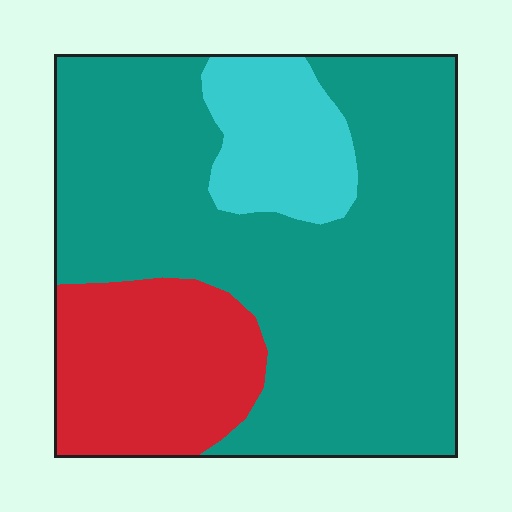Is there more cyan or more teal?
Teal.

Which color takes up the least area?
Cyan, at roughly 15%.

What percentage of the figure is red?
Red covers about 20% of the figure.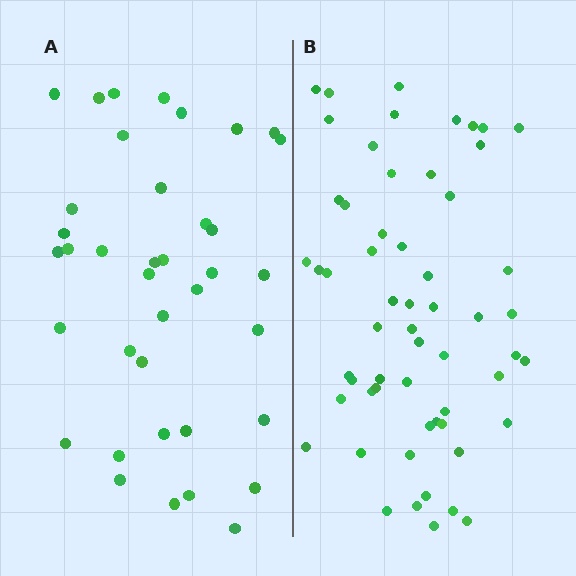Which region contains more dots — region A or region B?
Region B (the right region) has more dots.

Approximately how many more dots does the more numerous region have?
Region B has approximately 20 more dots than region A.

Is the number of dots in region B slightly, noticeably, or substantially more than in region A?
Region B has substantially more. The ratio is roughly 1.5 to 1.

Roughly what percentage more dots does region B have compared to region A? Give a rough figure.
About 55% more.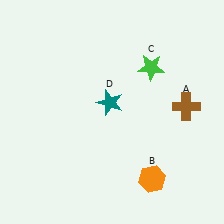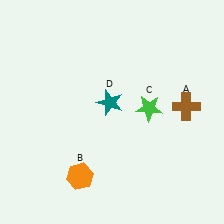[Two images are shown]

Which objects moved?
The objects that moved are: the orange hexagon (B), the green star (C).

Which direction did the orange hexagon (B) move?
The orange hexagon (B) moved left.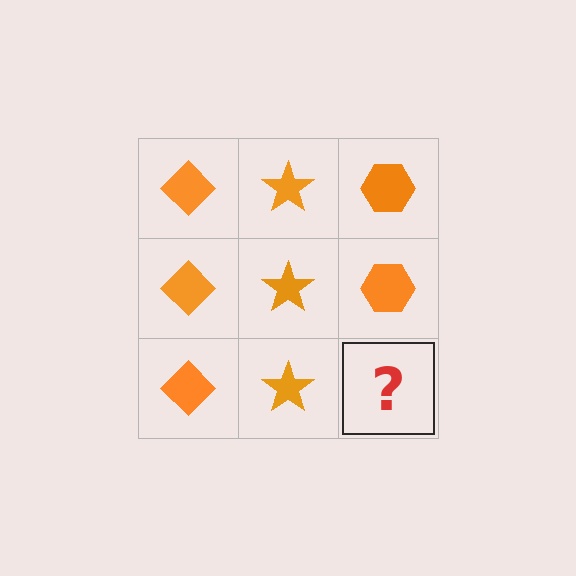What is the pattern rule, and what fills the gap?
The rule is that each column has a consistent shape. The gap should be filled with an orange hexagon.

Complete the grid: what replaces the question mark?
The question mark should be replaced with an orange hexagon.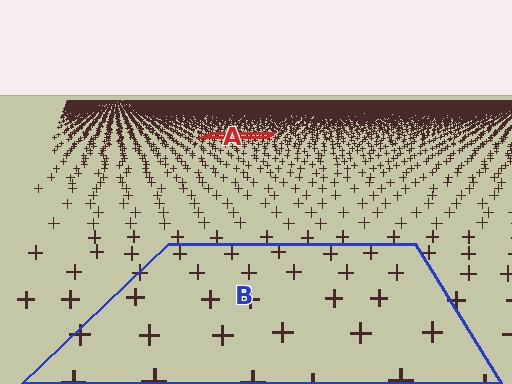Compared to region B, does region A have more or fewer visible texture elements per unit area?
Region A has more texture elements per unit area — they are packed more densely because it is farther away.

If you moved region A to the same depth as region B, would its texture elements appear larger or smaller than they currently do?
They would appear larger. At a closer depth, the same texture elements are projected at a bigger on-screen size.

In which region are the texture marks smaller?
The texture marks are smaller in region A, because it is farther away.